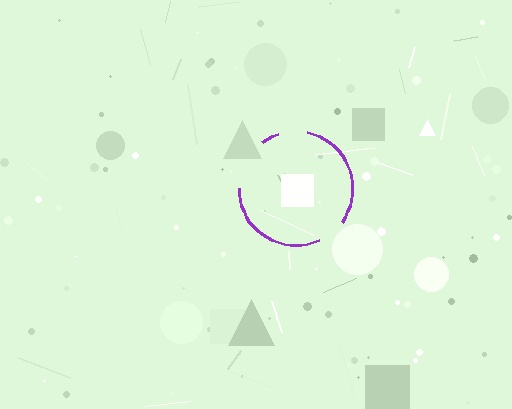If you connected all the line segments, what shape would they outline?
They would outline a circle.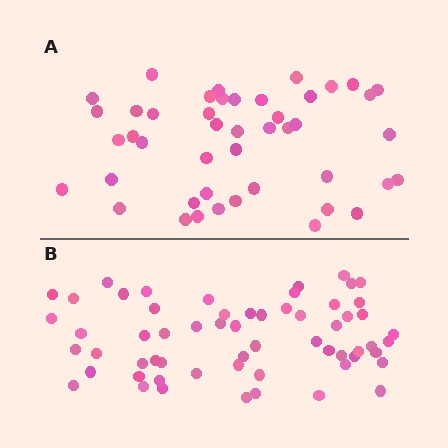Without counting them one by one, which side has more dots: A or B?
Region B (the bottom region) has more dots.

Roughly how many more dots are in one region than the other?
Region B has approximately 15 more dots than region A.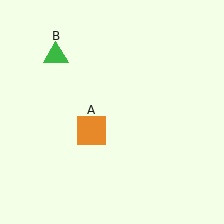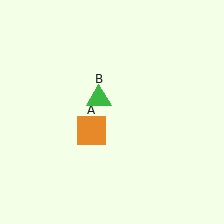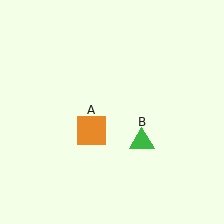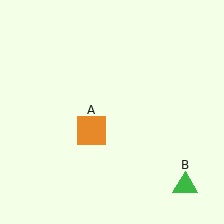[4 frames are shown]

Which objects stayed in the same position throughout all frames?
Orange square (object A) remained stationary.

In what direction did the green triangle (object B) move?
The green triangle (object B) moved down and to the right.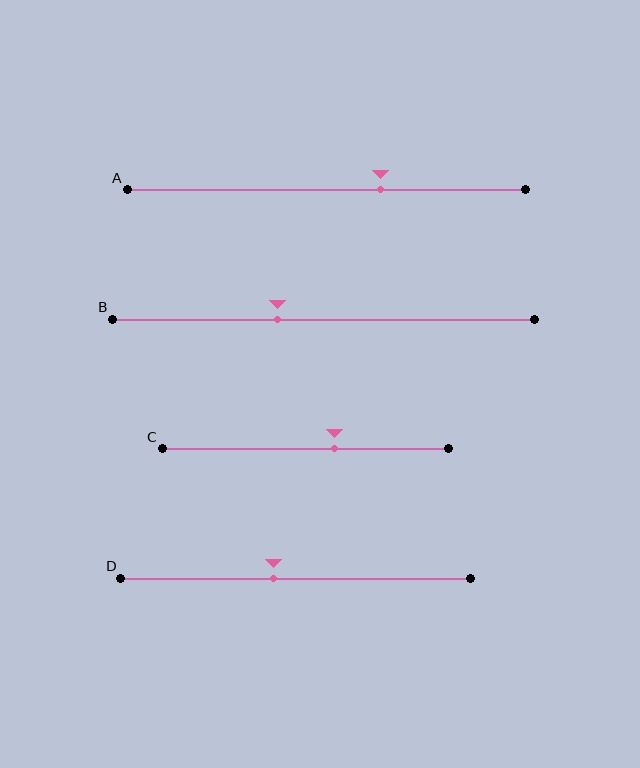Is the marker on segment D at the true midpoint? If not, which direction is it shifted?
No, the marker on segment D is shifted to the left by about 6% of the segment length.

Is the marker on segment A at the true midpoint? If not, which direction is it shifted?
No, the marker on segment A is shifted to the right by about 14% of the segment length.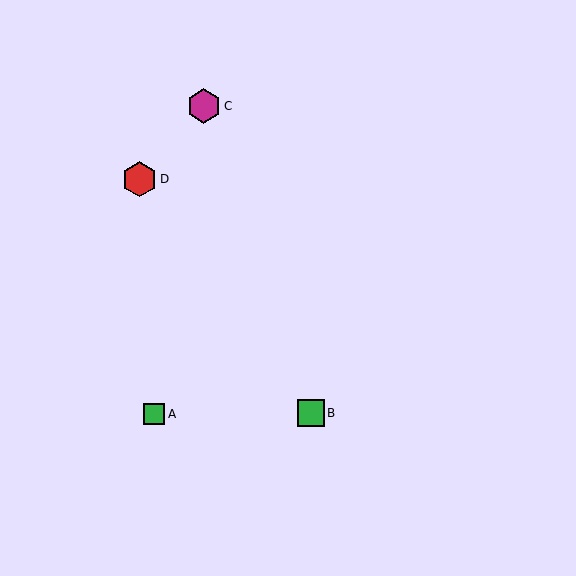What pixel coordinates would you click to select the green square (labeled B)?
Click at (311, 413) to select the green square B.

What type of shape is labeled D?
Shape D is a red hexagon.